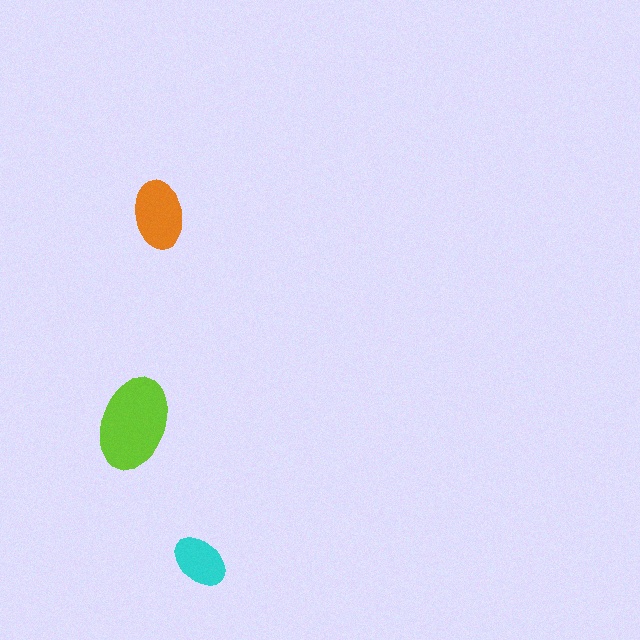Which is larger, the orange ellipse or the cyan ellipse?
The orange one.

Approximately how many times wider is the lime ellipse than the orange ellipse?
About 1.5 times wider.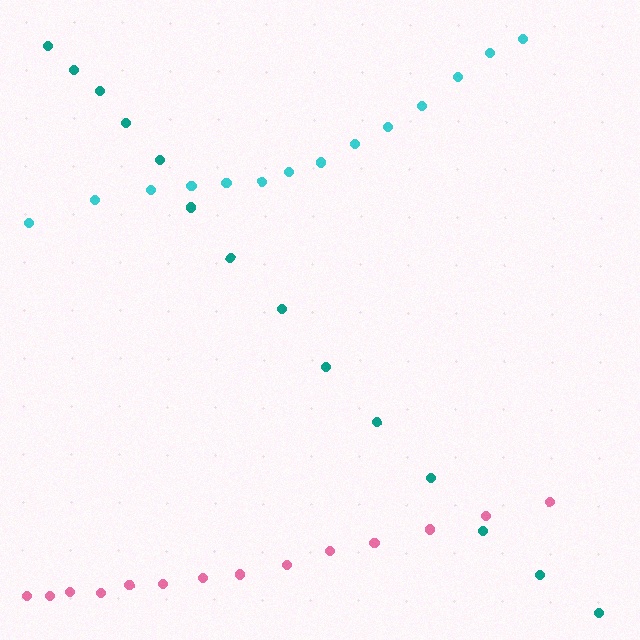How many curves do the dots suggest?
There are 3 distinct paths.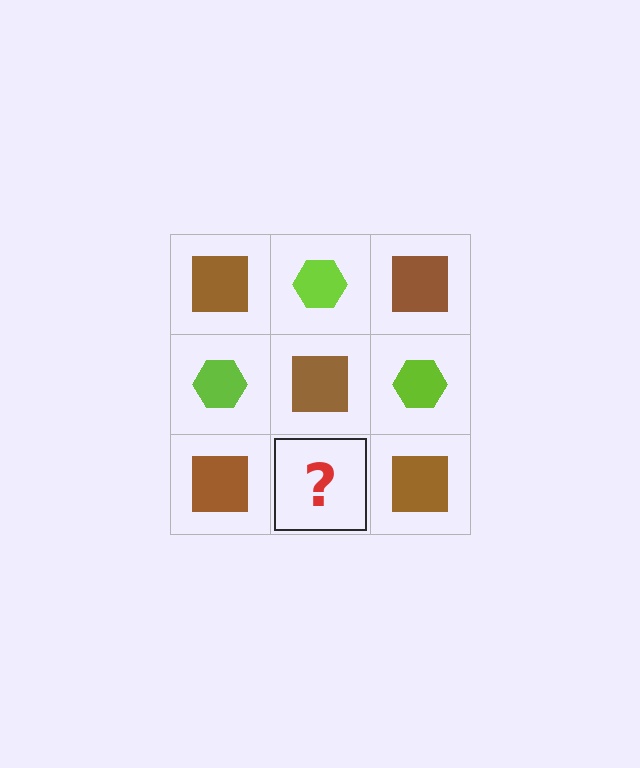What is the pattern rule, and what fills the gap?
The rule is that it alternates brown square and lime hexagon in a checkerboard pattern. The gap should be filled with a lime hexagon.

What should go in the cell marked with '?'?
The missing cell should contain a lime hexagon.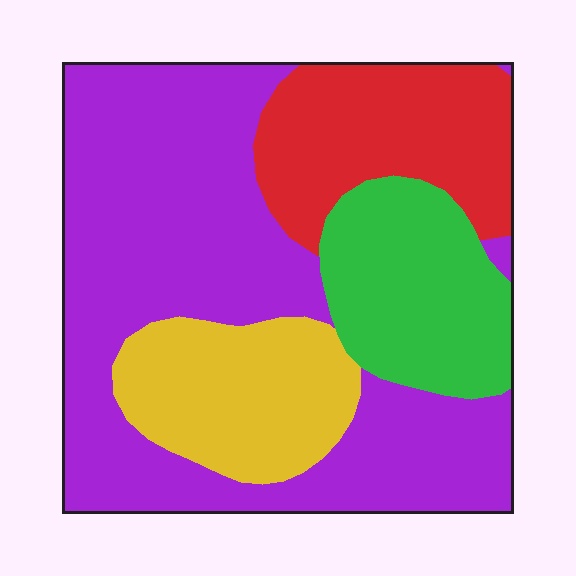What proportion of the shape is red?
Red covers about 20% of the shape.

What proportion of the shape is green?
Green covers 16% of the shape.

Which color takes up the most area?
Purple, at roughly 50%.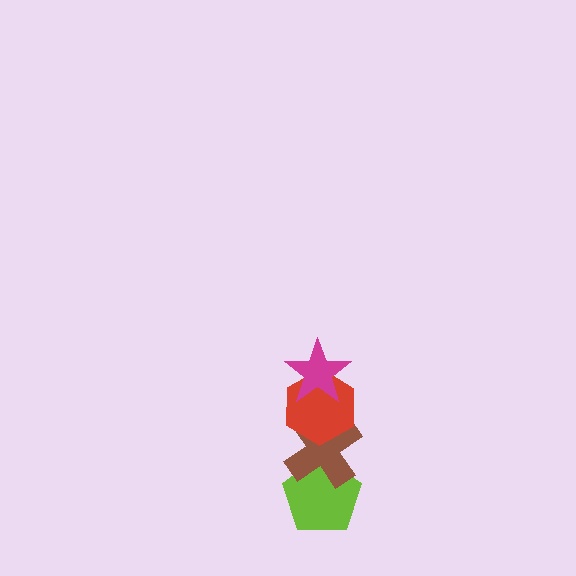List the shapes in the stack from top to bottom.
From top to bottom: the magenta star, the red hexagon, the brown cross, the lime pentagon.